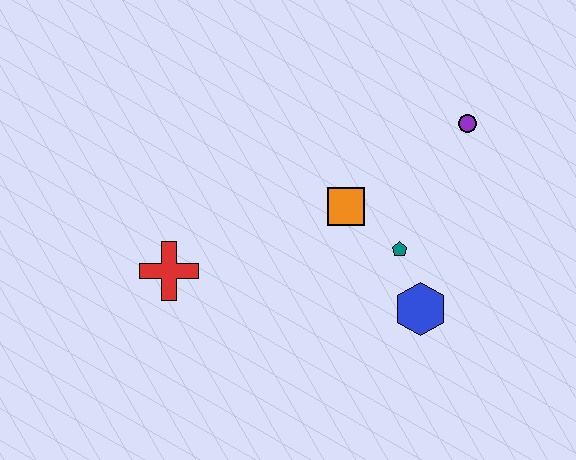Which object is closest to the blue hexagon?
The teal pentagon is closest to the blue hexagon.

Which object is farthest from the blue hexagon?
The red cross is farthest from the blue hexagon.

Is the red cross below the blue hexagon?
No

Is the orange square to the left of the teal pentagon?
Yes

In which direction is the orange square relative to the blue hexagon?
The orange square is above the blue hexagon.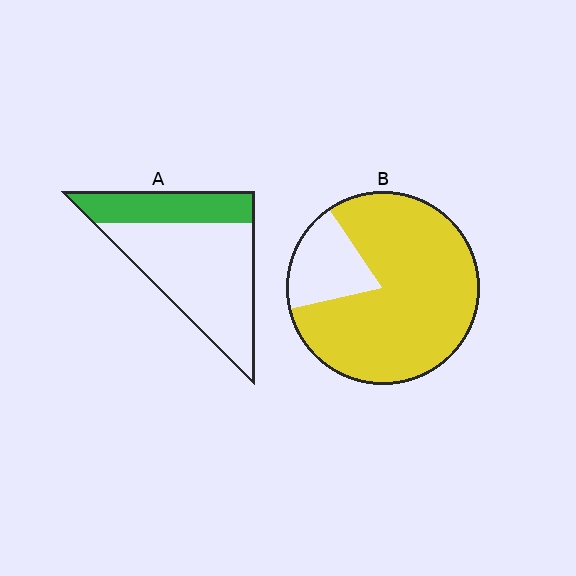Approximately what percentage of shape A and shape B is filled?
A is approximately 30% and B is approximately 80%.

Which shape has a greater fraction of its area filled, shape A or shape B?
Shape B.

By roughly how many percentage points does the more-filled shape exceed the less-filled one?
By roughly 50 percentage points (B over A).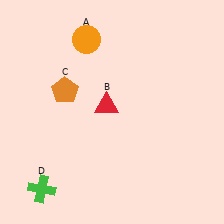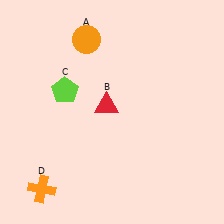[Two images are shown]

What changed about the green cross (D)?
In Image 1, D is green. In Image 2, it changed to orange.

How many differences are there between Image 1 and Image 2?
There are 2 differences between the two images.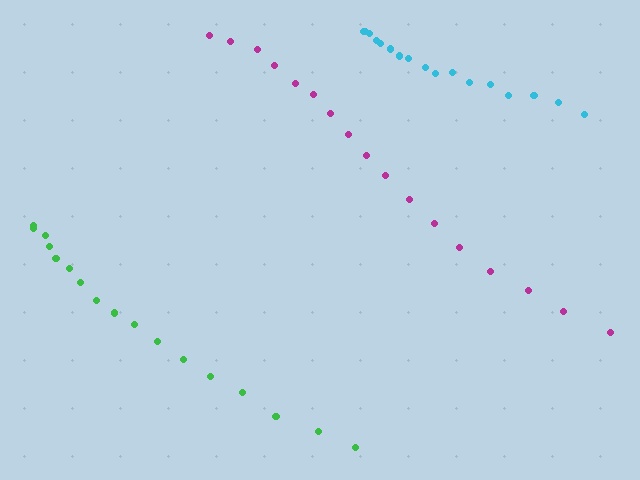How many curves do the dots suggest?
There are 3 distinct paths.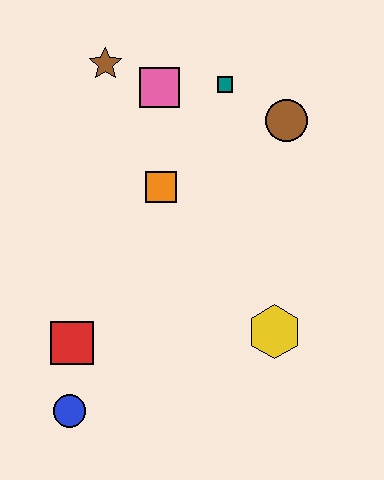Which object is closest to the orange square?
The pink square is closest to the orange square.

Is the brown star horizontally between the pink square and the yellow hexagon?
No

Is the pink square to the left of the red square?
No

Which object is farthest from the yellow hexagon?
The brown star is farthest from the yellow hexagon.